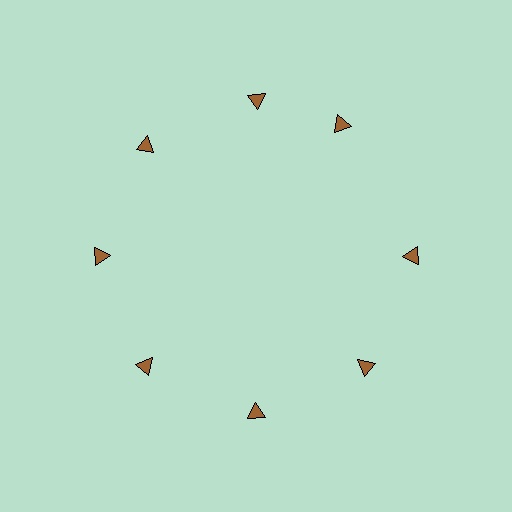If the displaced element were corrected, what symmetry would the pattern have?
It would have 8-fold rotational symmetry — the pattern would map onto itself every 45 degrees.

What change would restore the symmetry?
The symmetry would be restored by rotating it back into even spacing with its neighbors so that all 8 triangles sit at equal angles and equal distance from the center.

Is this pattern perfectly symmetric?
No. The 8 brown triangles are arranged in a ring, but one element near the 2 o'clock position is rotated out of alignment along the ring, breaking the 8-fold rotational symmetry.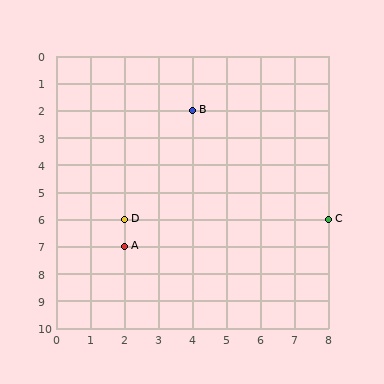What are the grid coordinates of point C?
Point C is at grid coordinates (8, 6).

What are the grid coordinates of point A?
Point A is at grid coordinates (2, 7).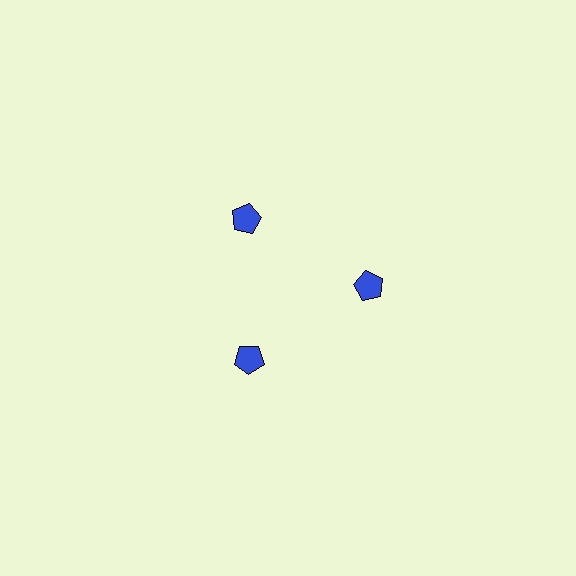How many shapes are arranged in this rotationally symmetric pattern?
There are 3 shapes, arranged in 3 groups of 1.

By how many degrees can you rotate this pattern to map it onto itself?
The pattern maps onto itself every 120 degrees of rotation.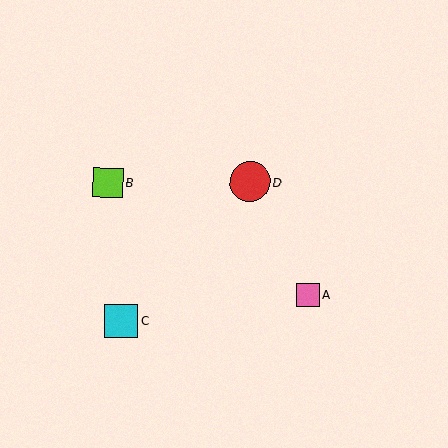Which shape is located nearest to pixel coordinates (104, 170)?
The lime square (labeled B) at (108, 183) is nearest to that location.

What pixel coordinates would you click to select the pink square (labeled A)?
Click at (308, 295) to select the pink square A.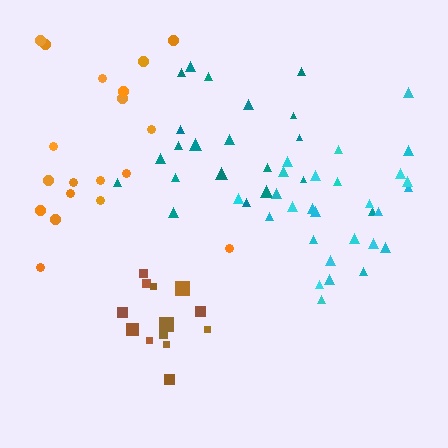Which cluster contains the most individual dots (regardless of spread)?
Cyan (27).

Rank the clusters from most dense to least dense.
brown, teal, cyan, orange.